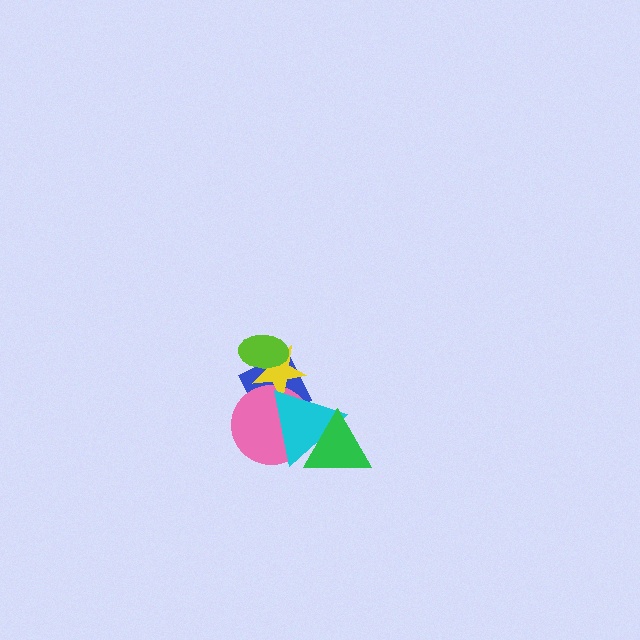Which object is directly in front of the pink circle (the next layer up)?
The yellow star is directly in front of the pink circle.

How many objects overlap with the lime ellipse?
2 objects overlap with the lime ellipse.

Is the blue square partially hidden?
Yes, it is partially covered by another shape.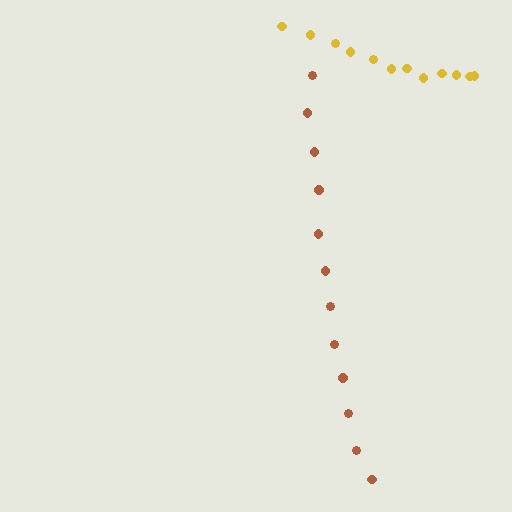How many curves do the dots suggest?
There are 2 distinct paths.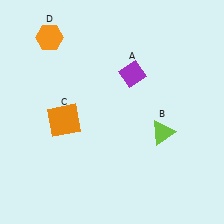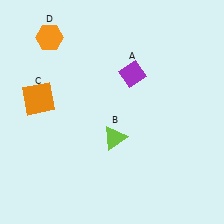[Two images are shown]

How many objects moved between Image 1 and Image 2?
2 objects moved between the two images.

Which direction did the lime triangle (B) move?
The lime triangle (B) moved left.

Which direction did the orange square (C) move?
The orange square (C) moved left.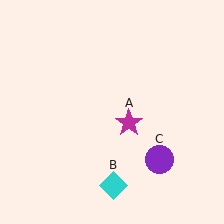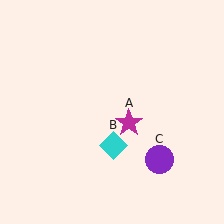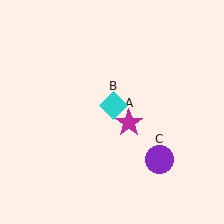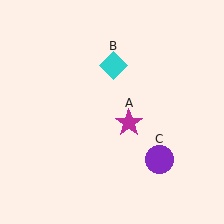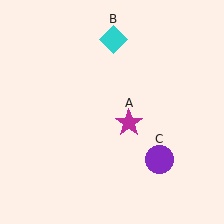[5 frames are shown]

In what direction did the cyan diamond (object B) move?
The cyan diamond (object B) moved up.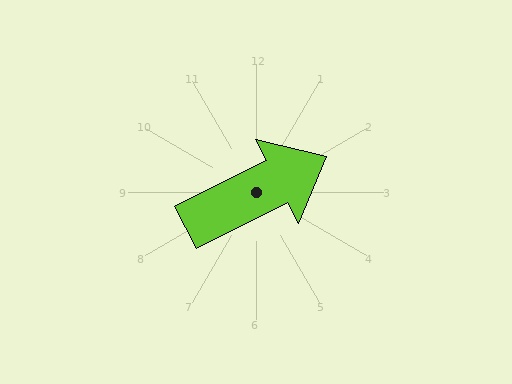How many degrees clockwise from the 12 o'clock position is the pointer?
Approximately 63 degrees.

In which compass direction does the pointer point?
Northeast.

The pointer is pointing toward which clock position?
Roughly 2 o'clock.